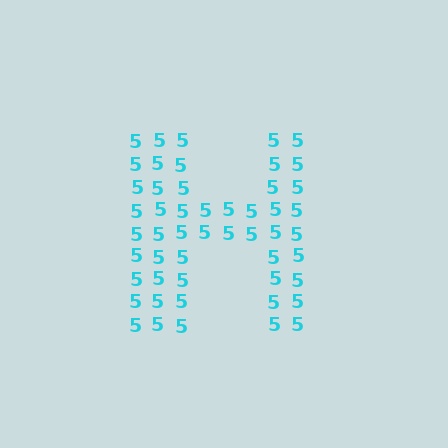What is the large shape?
The large shape is the letter H.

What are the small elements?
The small elements are digit 5's.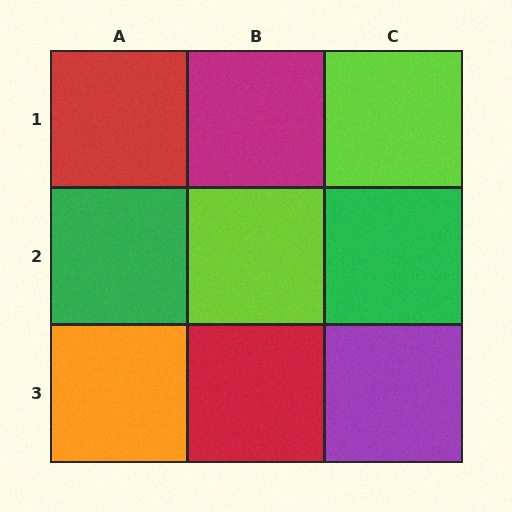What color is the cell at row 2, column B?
Lime.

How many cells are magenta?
1 cell is magenta.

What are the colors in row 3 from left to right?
Orange, red, purple.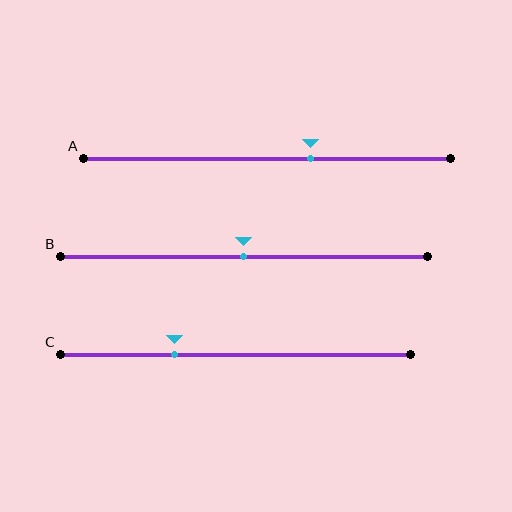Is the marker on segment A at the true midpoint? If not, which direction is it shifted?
No, the marker on segment A is shifted to the right by about 12% of the segment length.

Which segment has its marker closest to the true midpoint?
Segment B has its marker closest to the true midpoint.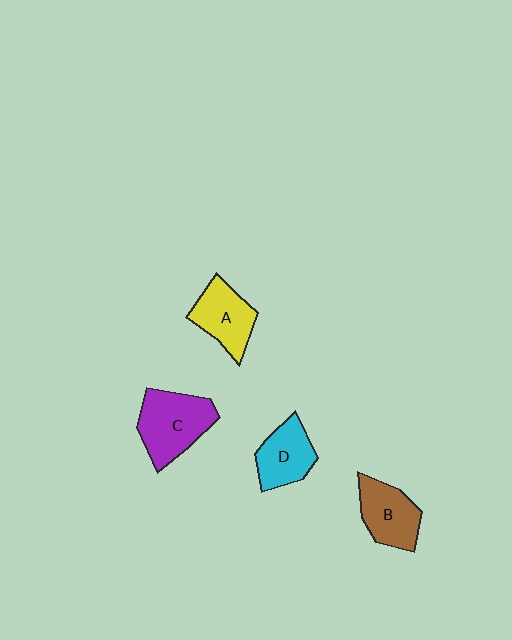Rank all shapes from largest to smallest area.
From largest to smallest: C (purple), B (brown), A (yellow), D (cyan).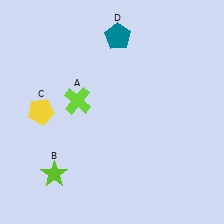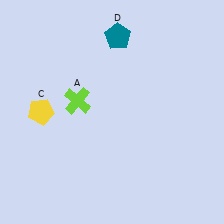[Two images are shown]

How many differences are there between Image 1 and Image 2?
There is 1 difference between the two images.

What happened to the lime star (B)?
The lime star (B) was removed in Image 2. It was in the bottom-left area of Image 1.